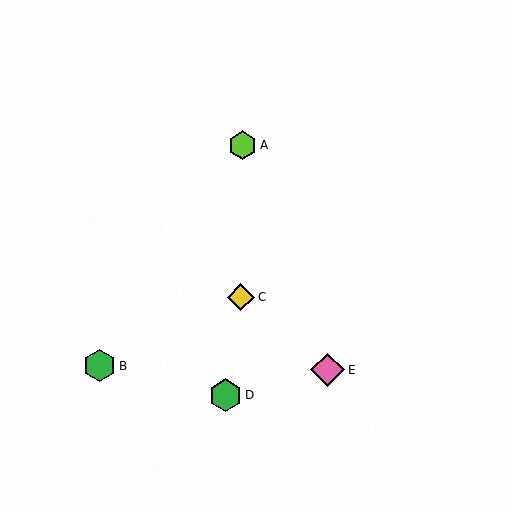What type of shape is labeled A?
Shape A is a lime hexagon.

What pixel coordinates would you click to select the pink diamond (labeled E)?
Click at (328, 370) to select the pink diamond E.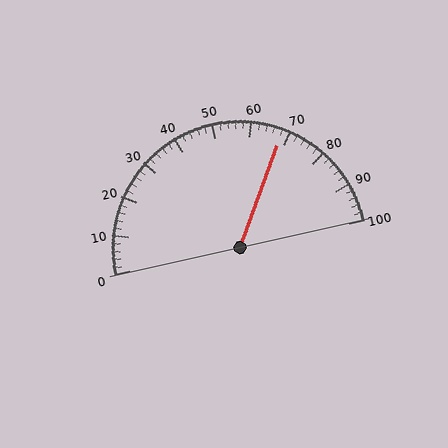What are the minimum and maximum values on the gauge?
The gauge ranges from 0 to 100.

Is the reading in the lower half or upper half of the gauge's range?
The reading is in the upper half of the range (0 to 100).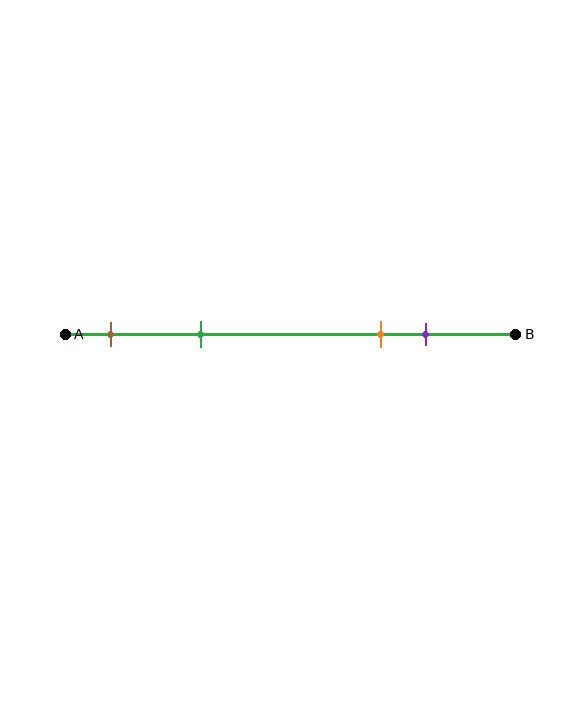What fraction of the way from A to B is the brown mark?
The brown mark is approximately 10% (0.1) of the way from A to B.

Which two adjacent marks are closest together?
The orange and purple marks are the closest adjacent pair.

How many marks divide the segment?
There are 4 marks dividing the segment.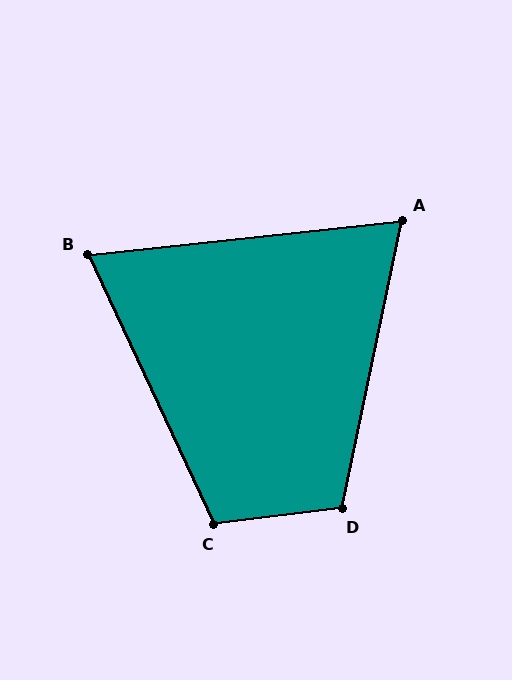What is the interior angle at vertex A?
Approximately 72 degrees (acute).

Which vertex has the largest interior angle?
D, at approximately 109 degrees.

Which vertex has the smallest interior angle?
B, at approximately 71 degrees.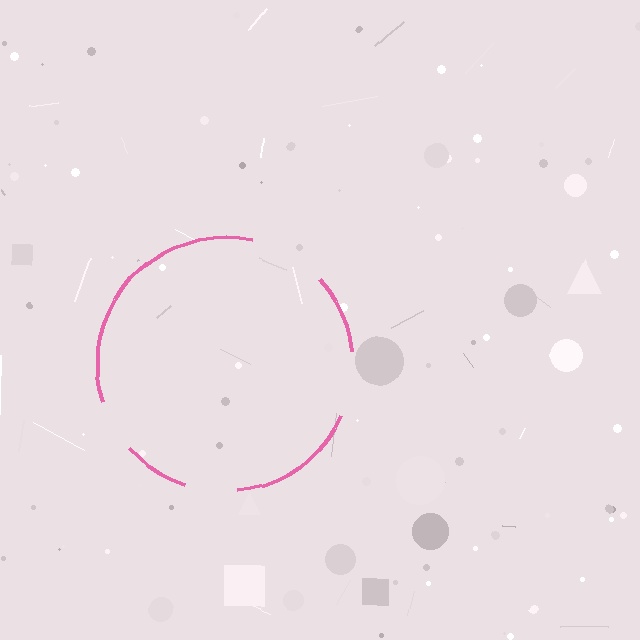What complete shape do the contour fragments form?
The contour fragments form a circle.